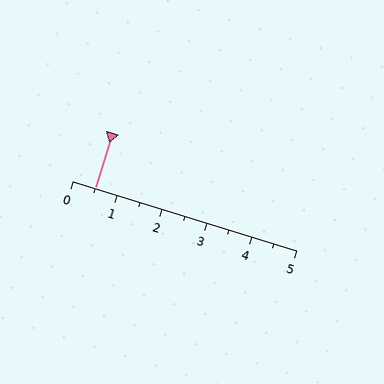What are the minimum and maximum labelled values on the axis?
The axis runs from 0 to 5.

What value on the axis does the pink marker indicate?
The marker indicates approximately 0.5.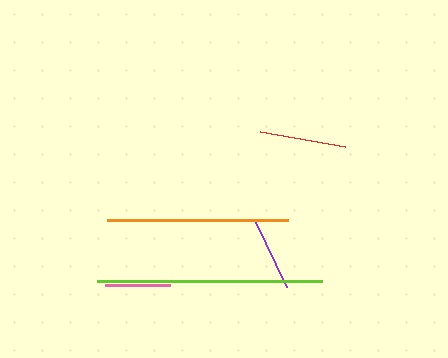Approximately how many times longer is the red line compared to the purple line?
The red line is approximately 1.2 times the length of the purple line.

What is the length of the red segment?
The red segment is approximately 86 pixels long.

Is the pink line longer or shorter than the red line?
The red line is longer than the pink line.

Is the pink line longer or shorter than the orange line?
The orange line is longer than the pink line.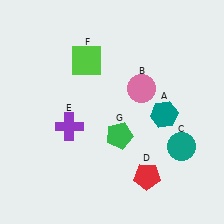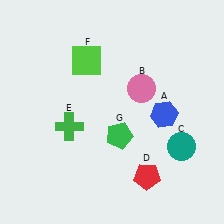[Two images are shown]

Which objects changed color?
A changed from teal to blue. E changed from purple to green.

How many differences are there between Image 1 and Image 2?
There are 2 differences between the two images.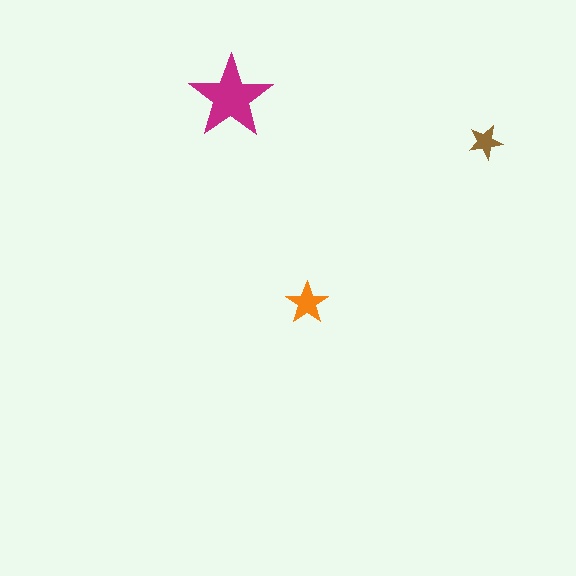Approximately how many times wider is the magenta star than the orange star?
About 2 times wider.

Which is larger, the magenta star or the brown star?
The magenta one.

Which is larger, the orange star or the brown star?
The orange one.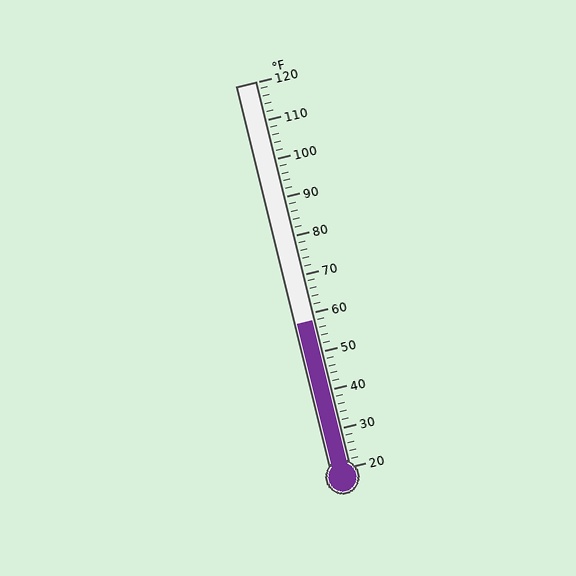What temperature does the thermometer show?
The thermometer shows approximately 58°F.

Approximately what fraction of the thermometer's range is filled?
The thermometer is filled to approximately 40% of its range.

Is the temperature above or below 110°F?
The temperature is below 110°F.